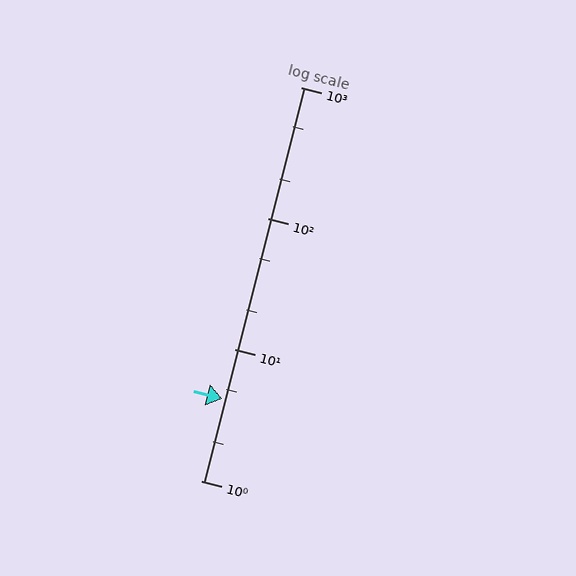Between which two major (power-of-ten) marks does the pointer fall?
The pointer is between 1 and 10.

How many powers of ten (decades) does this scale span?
The scale spans 3 decades, from 1 to 1000.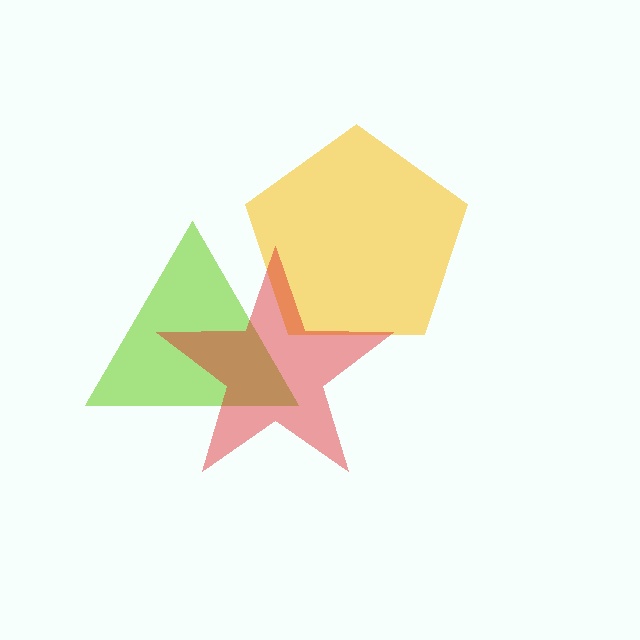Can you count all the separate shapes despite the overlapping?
Yes, there are 3 separate shapes.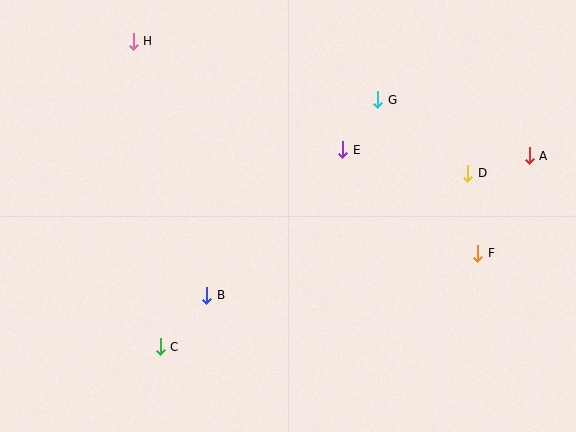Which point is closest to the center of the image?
Point E at (343, 150) is closest to the center.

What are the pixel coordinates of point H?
Point H is at (133, 41).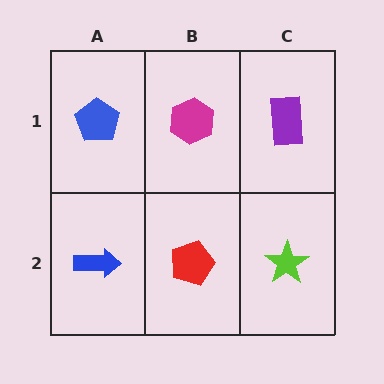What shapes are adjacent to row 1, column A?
A blue arrow (row 2, column A), a magenta hexagon (row 1, column B).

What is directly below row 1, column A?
A blue arrow.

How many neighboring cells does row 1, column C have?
2.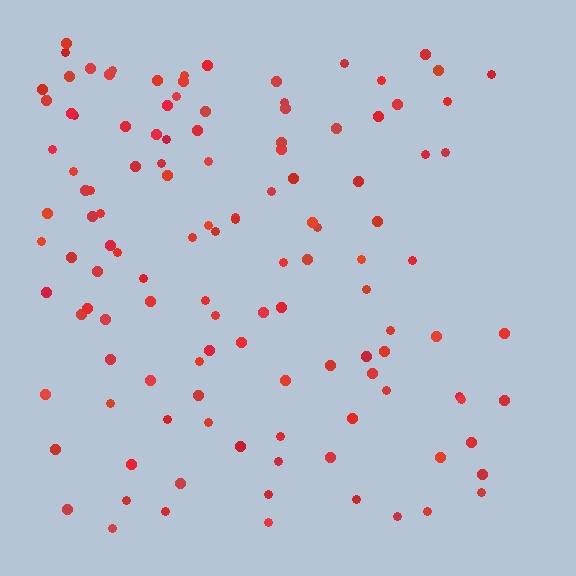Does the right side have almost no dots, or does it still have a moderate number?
Still a moderate number, just noticeably fewer than the left.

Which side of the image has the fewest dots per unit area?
The right.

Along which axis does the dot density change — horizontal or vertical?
Horizontal.